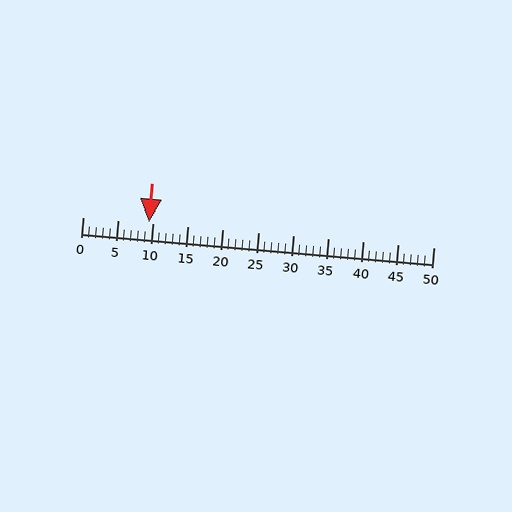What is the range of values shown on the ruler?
The ruler shows values from 0 to 50.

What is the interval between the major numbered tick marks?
The major tick marks are spaced 5 units apart.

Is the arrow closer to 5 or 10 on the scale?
The arrow is closer to 10.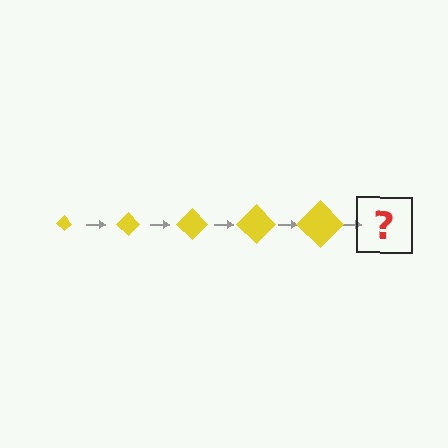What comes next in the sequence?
The next element should be a yellow diamond, larger than the previous one.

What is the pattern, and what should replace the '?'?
The pattern is that the diamond gets progressively larger each step. The '?' should be a yellow diamond, larger than the previous one.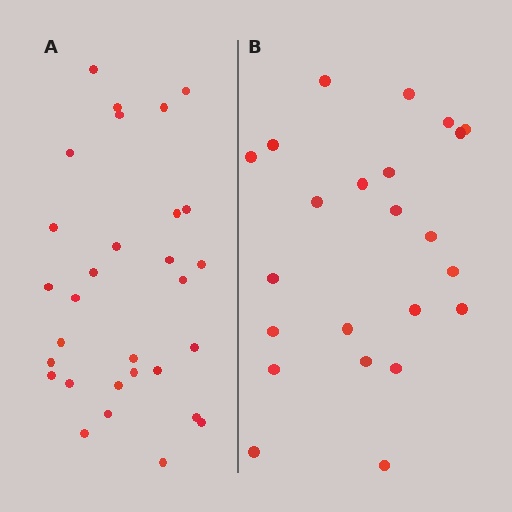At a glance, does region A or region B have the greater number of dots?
Region A (the left region) has more dots.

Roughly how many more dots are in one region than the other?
Region A has roughly 8 or so more dots than region B.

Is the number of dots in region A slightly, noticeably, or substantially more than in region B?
Region A has noticeably more, but not dramatically so. The ratio is roughly 1.3 to 1.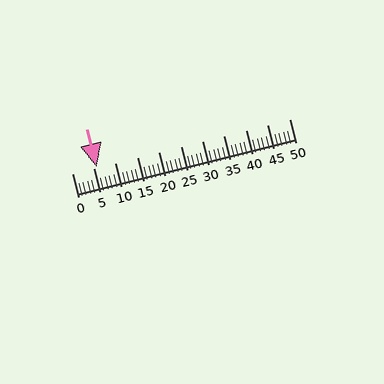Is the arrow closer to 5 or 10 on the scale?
The arrow is closer to 5.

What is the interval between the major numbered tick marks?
The major tick marks are spaced 5 units apart.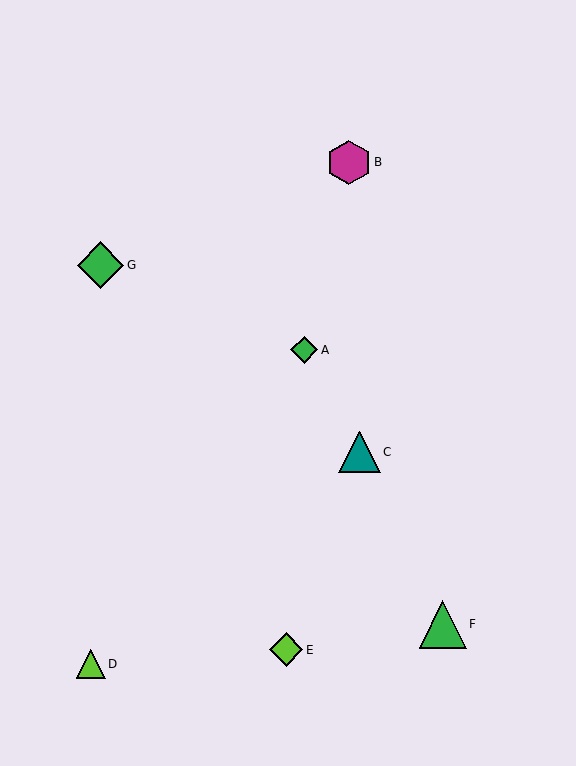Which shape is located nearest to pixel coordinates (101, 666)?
The lime triangle (labeled D) at (91, 664) is nearest to that location.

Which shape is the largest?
The green triangle (labeled F) is the largest.